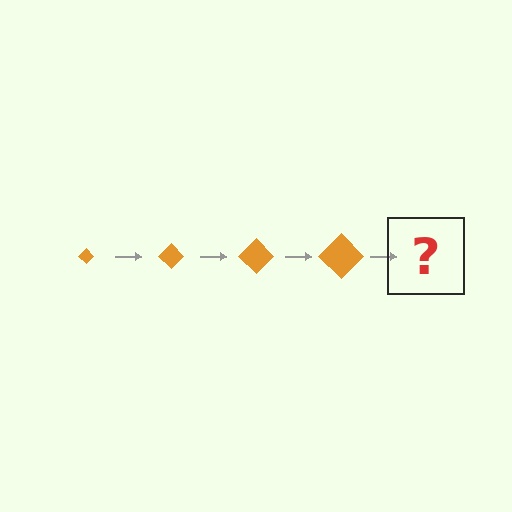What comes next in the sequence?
The next element should be an orange diamond, larger than the previous one.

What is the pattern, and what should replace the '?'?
The pattern is that the diamond gets progressively larger each step. The '?' should be an orange diamond, larger than the previous one.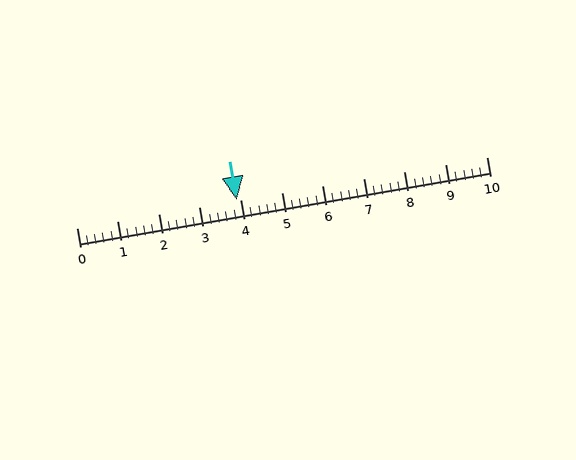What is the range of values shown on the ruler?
The ruler shows values from 0 to 10.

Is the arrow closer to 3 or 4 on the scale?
The arrow is closer to 4.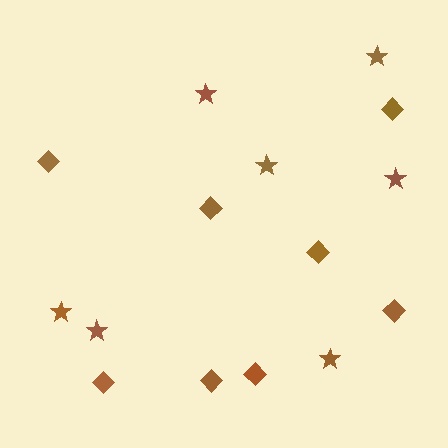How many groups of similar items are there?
There are 2 groups: one group of stars (7) and one group of diamonds (8).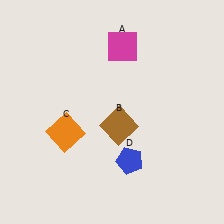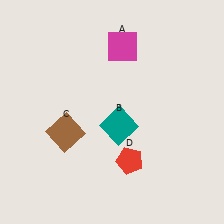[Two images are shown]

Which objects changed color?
B changed from brown to teal. C changed from orange to brown. D changed from blue to red.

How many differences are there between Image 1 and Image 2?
There are 3 differences between the two images.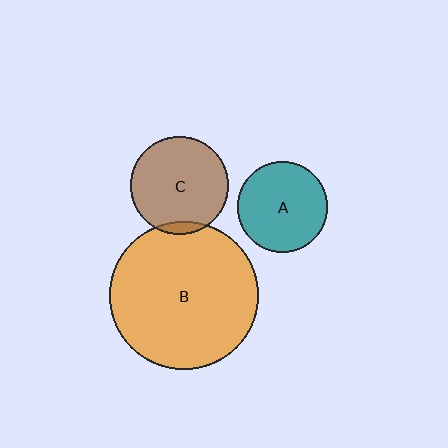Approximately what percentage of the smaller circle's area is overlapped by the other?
Approximately 5%.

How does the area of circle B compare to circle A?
Approximately 2.7 times.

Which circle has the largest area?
Circle B (orange).